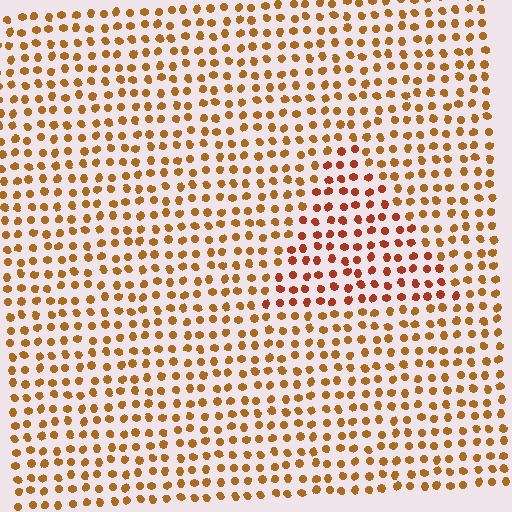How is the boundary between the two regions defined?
The boundary is defined purely by a slight shift in hue (about 24 degrees). Spacing, size, and orientation are identical on both sides.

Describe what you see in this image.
The image is filled with small brown elements in a uniform arrangement. A triangle-shaped region is visible where the elements are tinted to a slightly different hue, forming a subtle color boundary.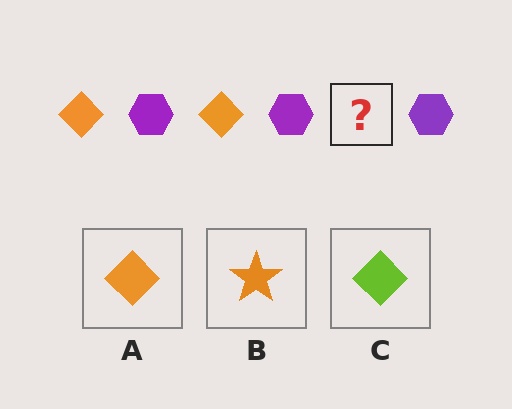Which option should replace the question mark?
Option A.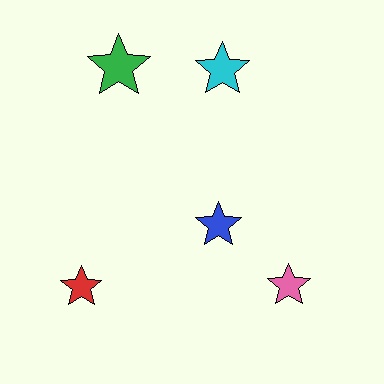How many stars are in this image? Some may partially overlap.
There are 5 stars.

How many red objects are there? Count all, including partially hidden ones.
There is 1 red object.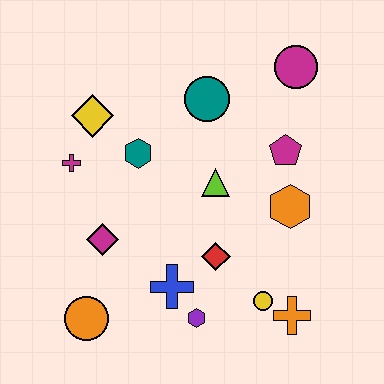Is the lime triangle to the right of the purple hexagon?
Yes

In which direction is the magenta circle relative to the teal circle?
The magenta circle is to the right of the teal circle.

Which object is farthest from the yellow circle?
The yellow diamond is farthest from the yellow circle.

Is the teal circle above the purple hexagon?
Yes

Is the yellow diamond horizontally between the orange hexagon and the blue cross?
No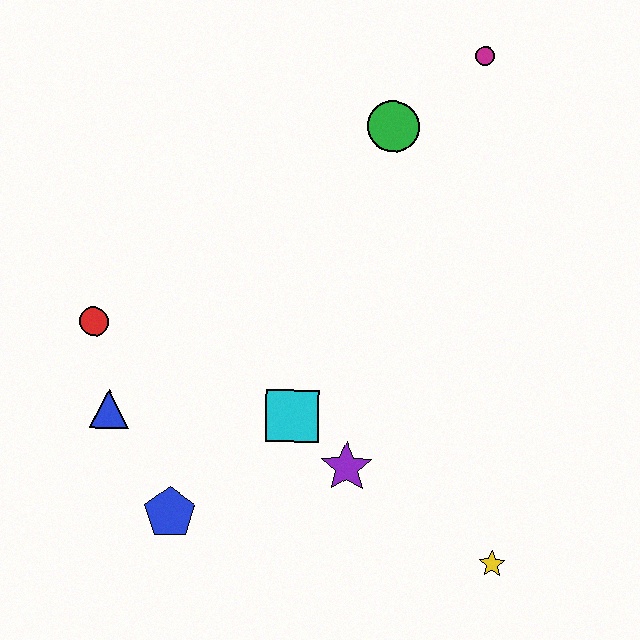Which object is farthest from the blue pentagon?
The magenta circle is farthest from the blue pentagon.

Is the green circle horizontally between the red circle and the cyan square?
No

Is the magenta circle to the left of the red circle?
No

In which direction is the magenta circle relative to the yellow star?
The magenta circle is above the yellow star.